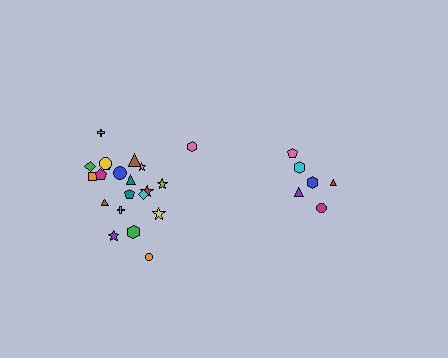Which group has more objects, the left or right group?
The left group.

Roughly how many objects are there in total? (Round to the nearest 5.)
Roughly 30 objects in total.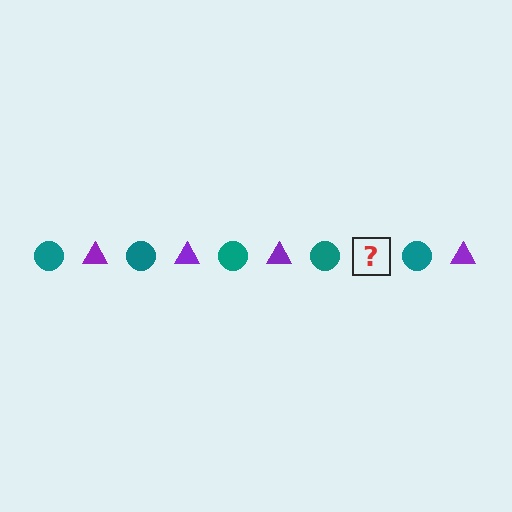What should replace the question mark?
The question mark should be replaced with a purple triangle.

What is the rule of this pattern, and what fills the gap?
The rule is that the pattern alternates between teal circle and purple triangle. The gap should be filled with a purple triangle.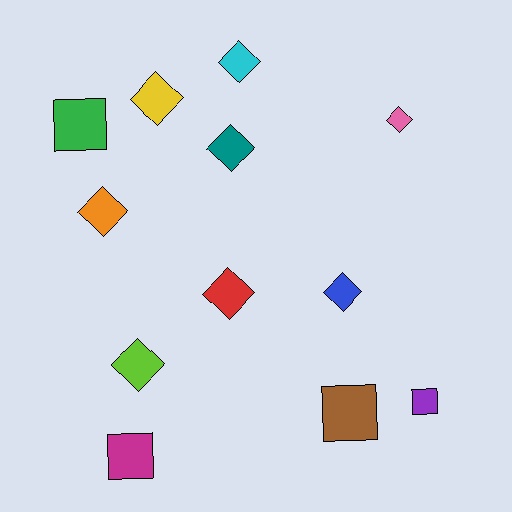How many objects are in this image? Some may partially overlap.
There are 12 objects.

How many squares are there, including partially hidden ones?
There are 4 squares.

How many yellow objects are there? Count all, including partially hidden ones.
There is 1 yellow object.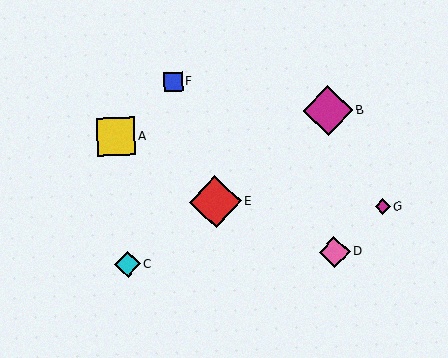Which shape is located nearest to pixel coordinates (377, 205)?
The magenta diamond (labeled G) at (383, 207) is nearest to that location.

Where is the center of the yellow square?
The center of the yellow square is at (116, 137).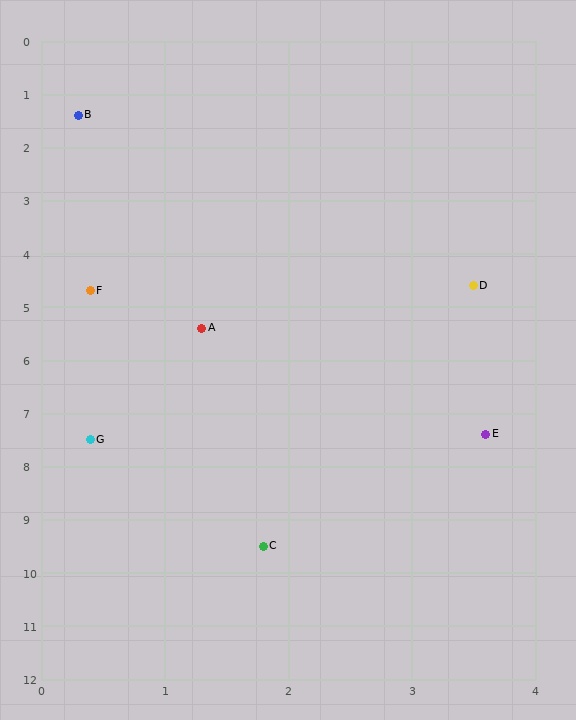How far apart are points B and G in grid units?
Points B and G are about 6.1 grid units apart.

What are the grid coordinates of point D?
Point D is at approximately (3.5, 4.6).